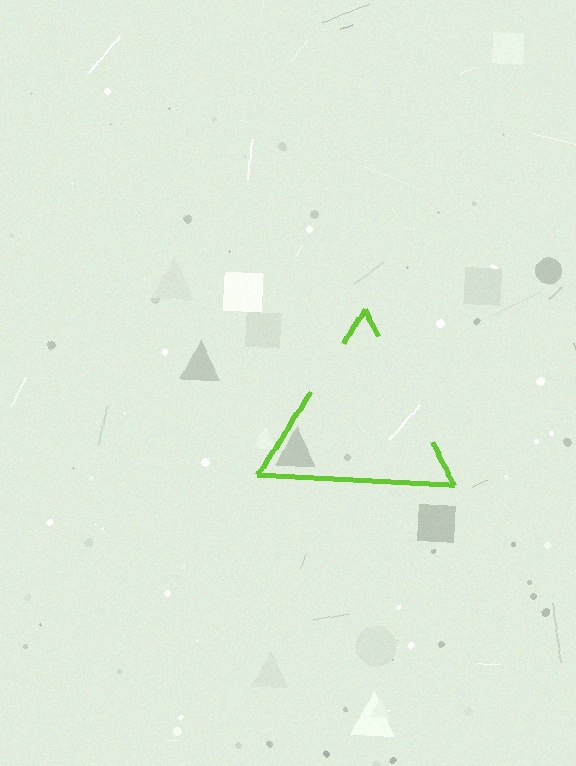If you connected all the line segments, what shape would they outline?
They would outline a triangle.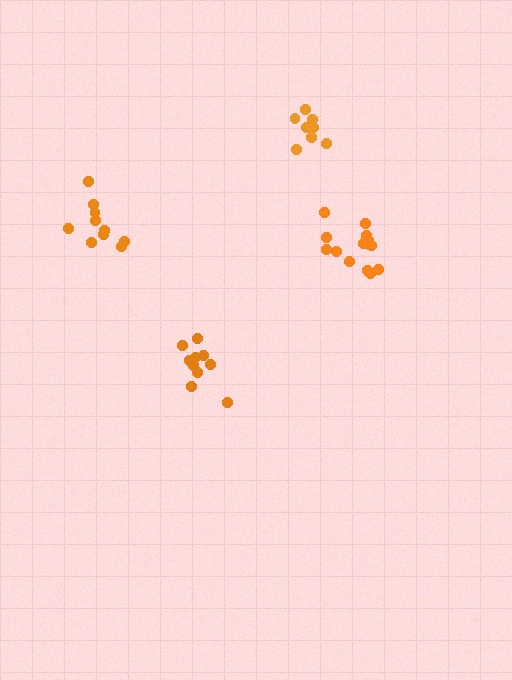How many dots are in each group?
Group 1: 10 dots, Group 2: 14 dots, Group 3: 8 dots, Group 4: 10 dots (42 total).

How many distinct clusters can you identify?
There are 4 distinct clusters.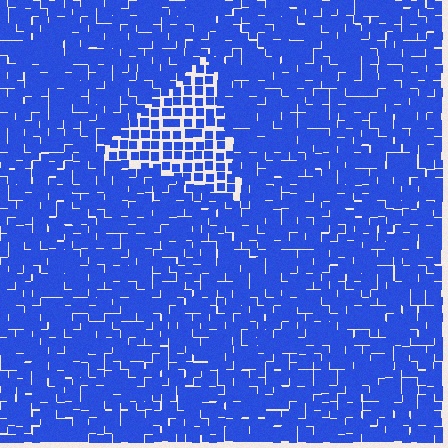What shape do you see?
I see a triangle.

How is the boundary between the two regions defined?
The boundary is defined by a change in element density (approximately 1.8x ratio). All elements are the same color, size, and shape.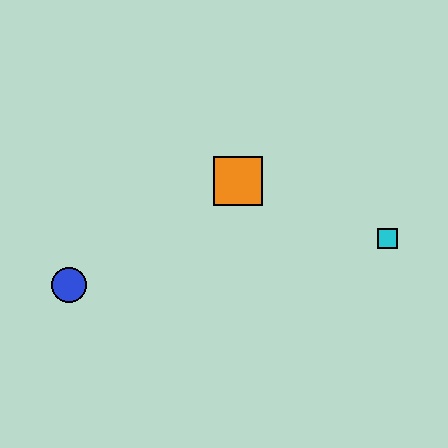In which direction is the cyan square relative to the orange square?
The cyan square is to the right of the orange square.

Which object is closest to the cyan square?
The orange square is closest to the cyan square.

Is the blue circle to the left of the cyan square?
Yes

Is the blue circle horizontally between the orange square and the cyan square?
No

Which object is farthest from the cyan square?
The blue circle is farthest from the cyan square.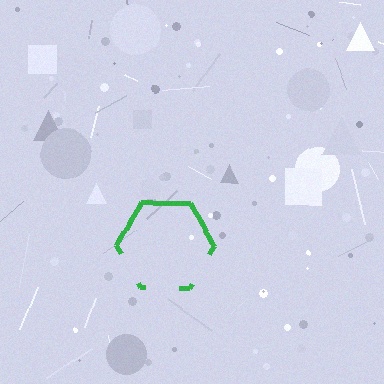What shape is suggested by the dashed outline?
The dashed outline suggests a hexagon.